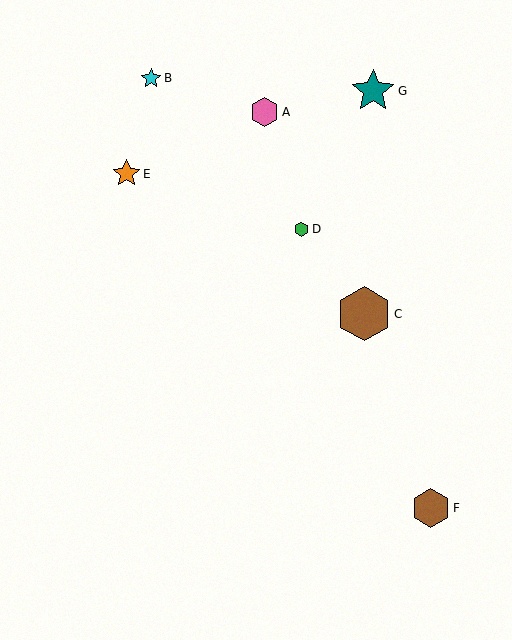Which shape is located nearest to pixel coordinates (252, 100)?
The pink hexagon (labeled A) at (265, 112) is nearest to that location.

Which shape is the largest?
The brown hexagon (labeled C) is the largest.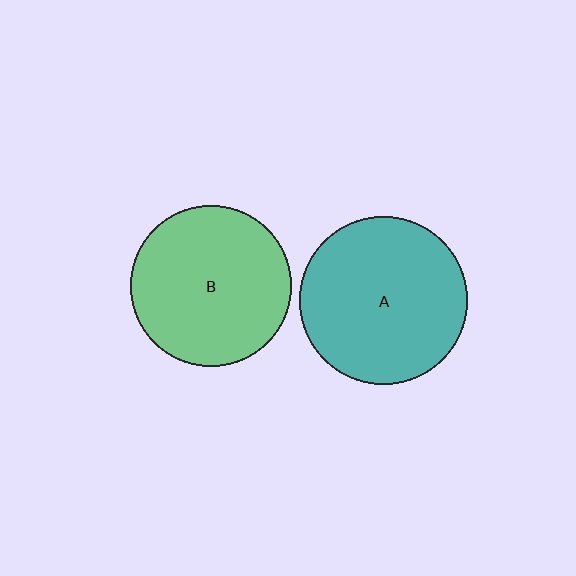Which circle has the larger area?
Circle A (teal).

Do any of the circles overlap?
No, none of the circles overlap.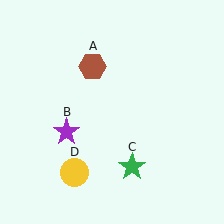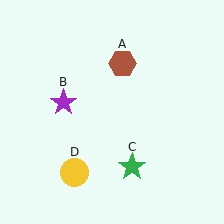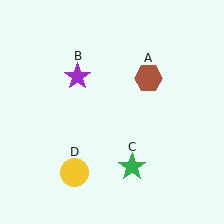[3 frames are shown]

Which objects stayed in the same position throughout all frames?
Green star (object C) and yellow circle (object D) remained stationary.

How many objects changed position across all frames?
2 objects changed position: brown hexagon (object A), purple star (object B).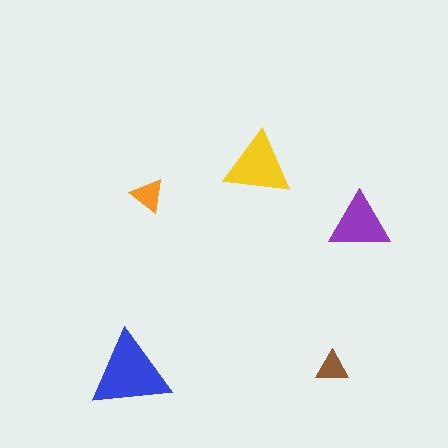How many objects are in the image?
There are 5 objects in the image.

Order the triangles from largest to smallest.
the blue one, the yellow one, the purple one, the orange one, the brown one.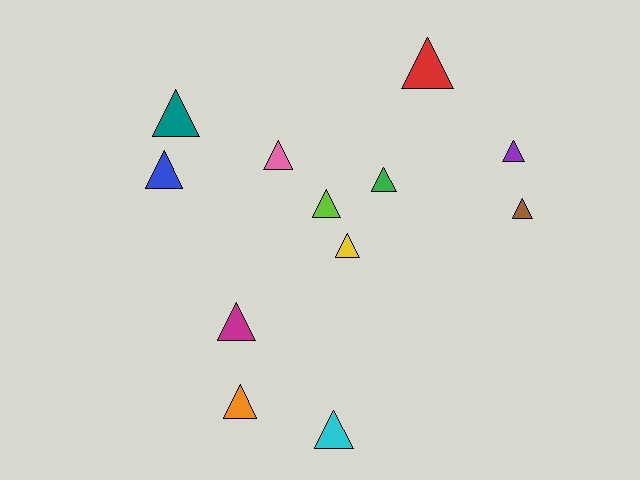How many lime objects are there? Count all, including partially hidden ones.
There is 1 lime object.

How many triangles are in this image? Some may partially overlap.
There are 12 triangles.